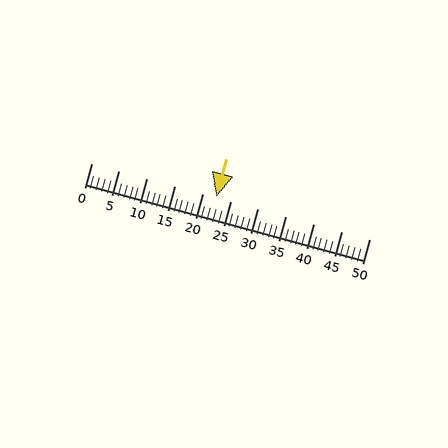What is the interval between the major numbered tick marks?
The major tick marks are spaced 5 units apart.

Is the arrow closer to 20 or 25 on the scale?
The arrow is closer to 25.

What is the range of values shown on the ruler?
The ruler shows values from 0 to 50.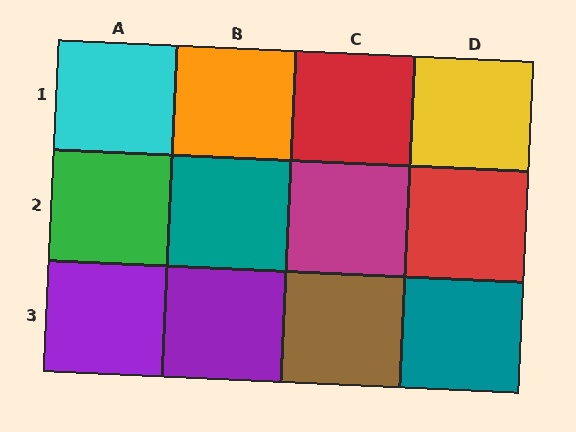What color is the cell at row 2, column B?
Teal.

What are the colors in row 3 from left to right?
Purple, purple, brown, teal.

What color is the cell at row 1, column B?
Orange.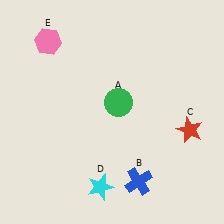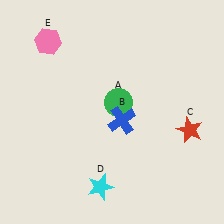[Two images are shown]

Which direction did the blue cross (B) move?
The blue cross (B) moved up.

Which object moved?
The blue cross (B) moved up.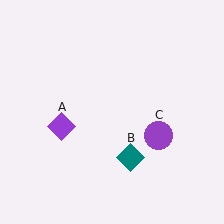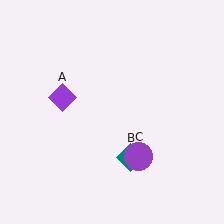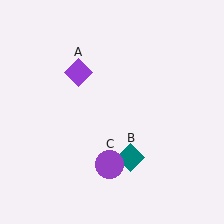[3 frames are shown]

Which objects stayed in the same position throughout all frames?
Teal diamond (object B) remained stationary.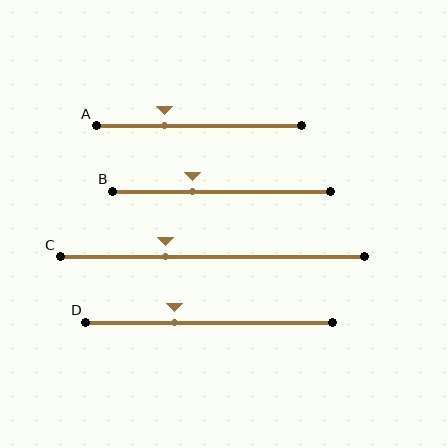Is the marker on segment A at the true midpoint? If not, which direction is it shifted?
No, the marker on segment A is shifted to the left by about 17% of the segment length.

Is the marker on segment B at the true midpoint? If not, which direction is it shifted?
No, the marker on segment B is shifted to the left by about 13% of the segment length.